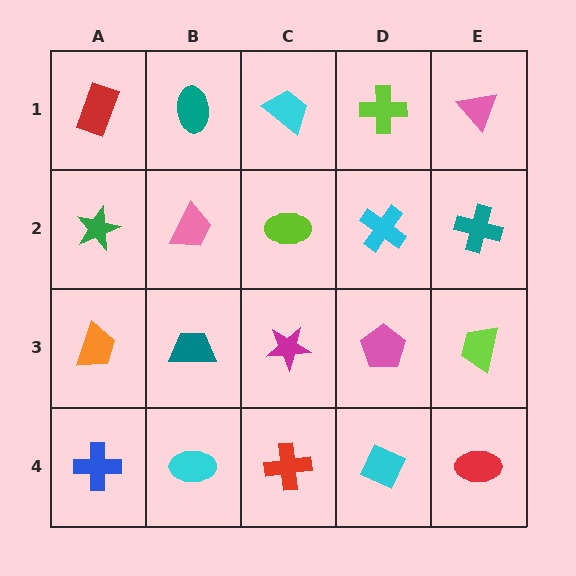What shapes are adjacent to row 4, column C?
A magenta star (row 3, column C), a cyan ellipse (row 4, column B), a cyan diamond (row 4, column D).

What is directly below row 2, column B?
A teal trapezoid.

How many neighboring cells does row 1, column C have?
3.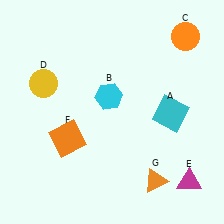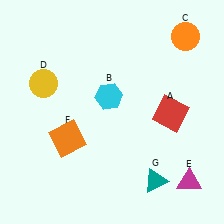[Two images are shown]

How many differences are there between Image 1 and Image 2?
There are 2 differences between the two images.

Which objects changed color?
A changed from cyan to red. G changed from orange to teal.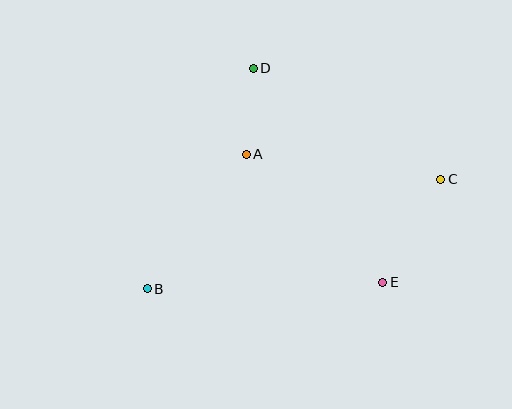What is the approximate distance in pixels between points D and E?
The distance between D and E is approximately 250 pixels.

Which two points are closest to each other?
Points A and D are closest to each other.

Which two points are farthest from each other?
Points B and C are farthest from each other.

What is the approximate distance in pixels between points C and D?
The distance between C and D is approximately 218 pixels.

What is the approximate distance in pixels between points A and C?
The distance between A and C is approximately 196 pixels.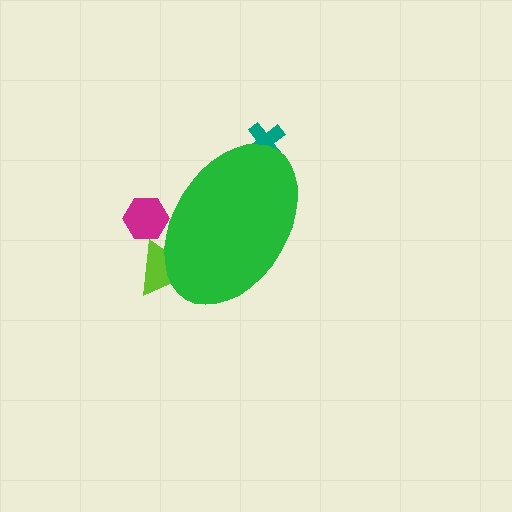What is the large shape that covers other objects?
A green ellipse.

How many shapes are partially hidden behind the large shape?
3 shapes are partially hidden.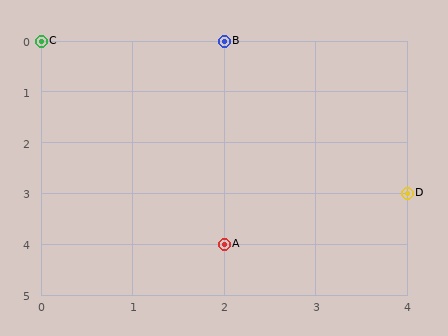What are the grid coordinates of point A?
Point A is at grid coordinates (2, 4).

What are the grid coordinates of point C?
Point C is at grid coordinates (0, 0).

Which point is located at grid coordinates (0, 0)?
Point C is at (0, 0).